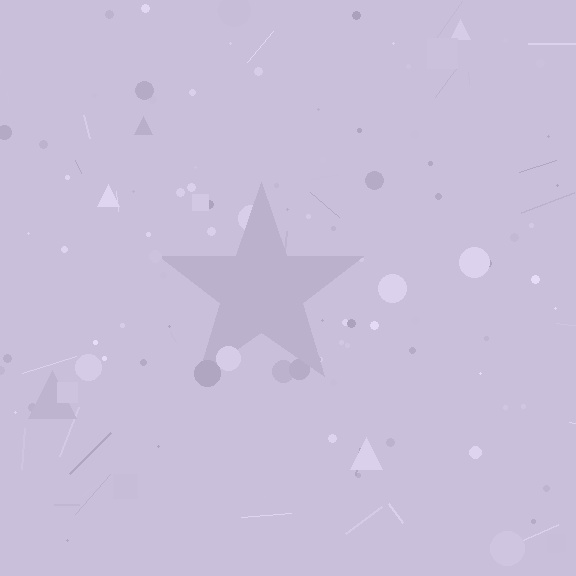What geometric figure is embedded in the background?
A star is embedded in the background.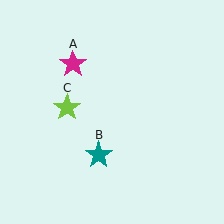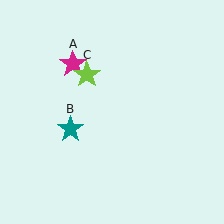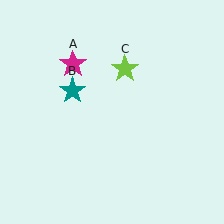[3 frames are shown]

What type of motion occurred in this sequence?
The teal star (object B), lime star (object C) rotated clockwise around the center of the scene.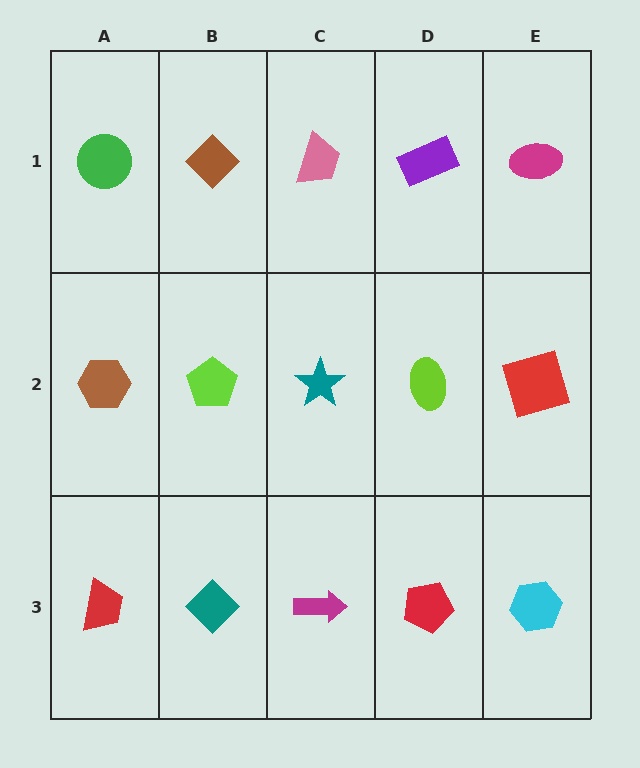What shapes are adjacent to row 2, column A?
A green circle (row 1, column A), a red trapezoid (row 3, column A), a lime pentagon (row 2, column B).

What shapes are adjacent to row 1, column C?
A teal star (row 2, column C), a brown diamond (row 1, column B), a purple rectangle (row 1, column D).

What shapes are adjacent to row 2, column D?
A purple rectangle (row 1, column D), a red pentagon (row 3, column D), a teal star (row 2, column C), a red square (row 2, column E).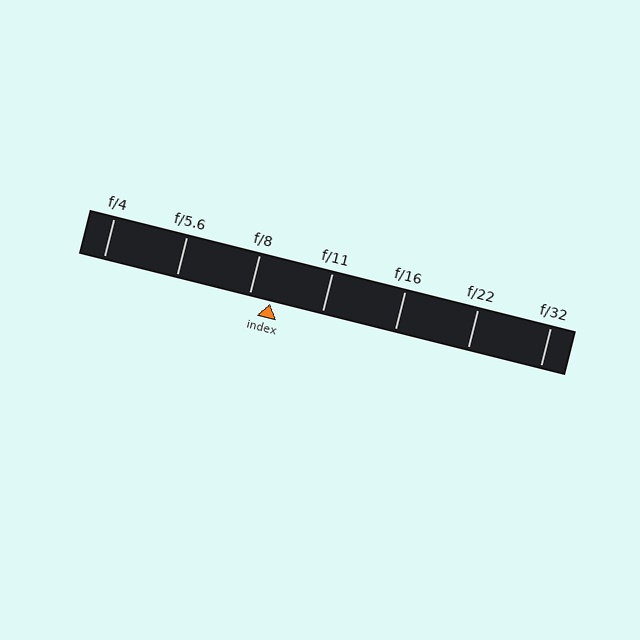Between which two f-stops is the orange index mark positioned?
The index mark is between f/8 and f/11.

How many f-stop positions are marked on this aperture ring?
There are 7 f-stop positions marked.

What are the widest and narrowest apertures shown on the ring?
The widest aperture shown is f/4 and the narrowest is f/32.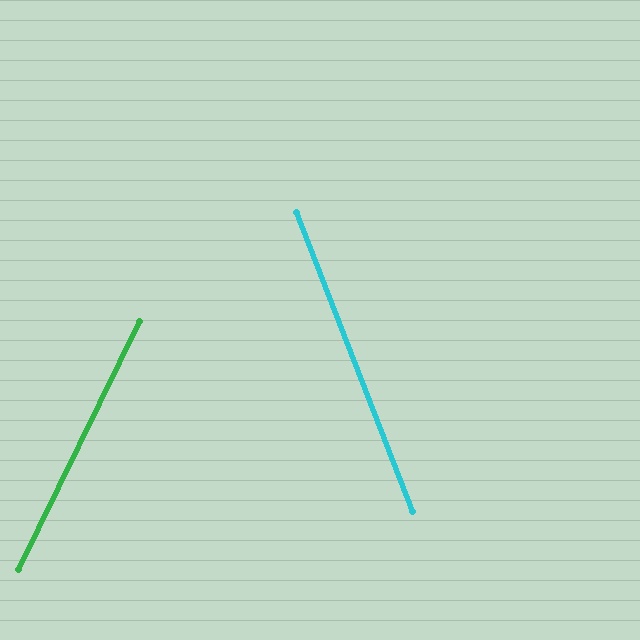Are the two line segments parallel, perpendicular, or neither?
Neither parallel nor perpendicular — they differ by about 47°.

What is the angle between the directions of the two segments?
Approximately 47 degrees.